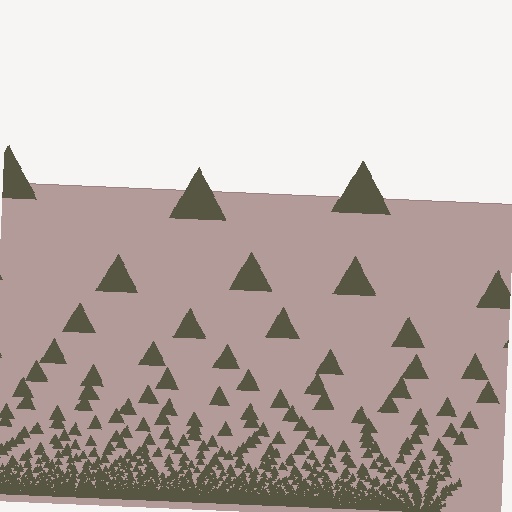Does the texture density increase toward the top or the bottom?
Density increases toward the bottom.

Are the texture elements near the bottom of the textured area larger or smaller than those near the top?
Smaller. The gradient is inverted — elements near the bottom are smaller and denser.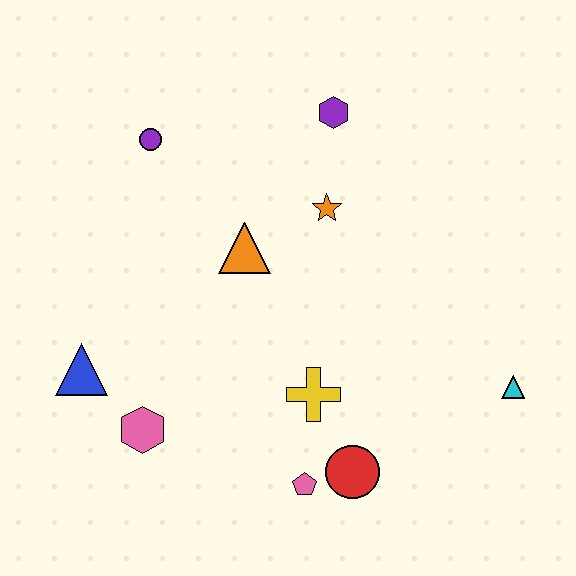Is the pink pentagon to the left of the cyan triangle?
Yes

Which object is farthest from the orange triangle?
The cyan triangle is farthest from the orange triangle.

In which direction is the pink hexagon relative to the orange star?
The pink hexagon is below the orange star.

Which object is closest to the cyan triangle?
The red circle is closest to the cyan triangle.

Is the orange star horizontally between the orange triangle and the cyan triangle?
Yes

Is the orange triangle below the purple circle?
Yes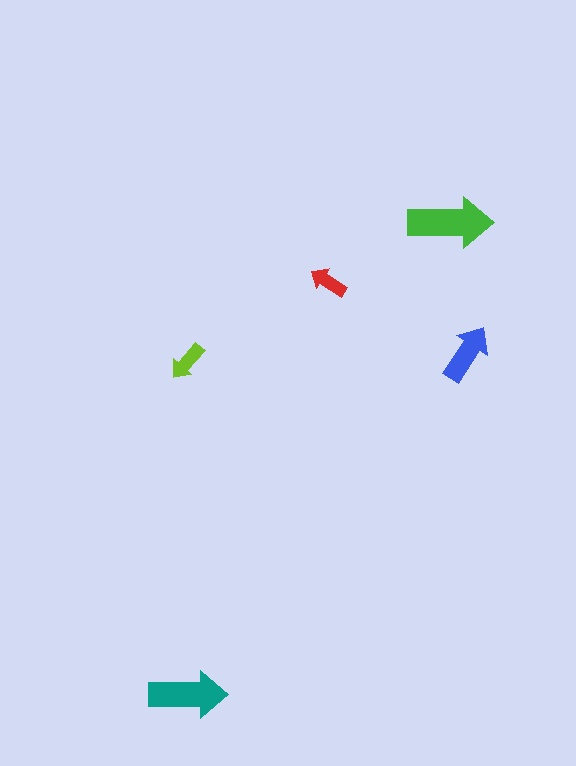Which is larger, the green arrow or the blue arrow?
The green one.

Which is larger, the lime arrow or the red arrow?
The lime one.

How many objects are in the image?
There are 5 objects in the image.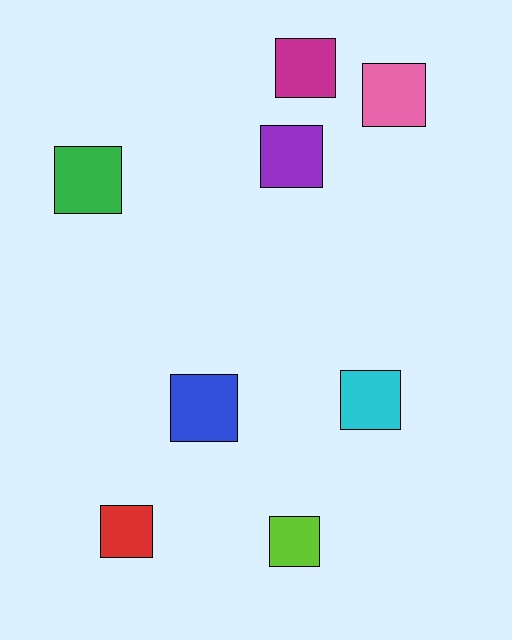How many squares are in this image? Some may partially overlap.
There are 8 squares.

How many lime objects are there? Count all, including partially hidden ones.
There is 1 lime object.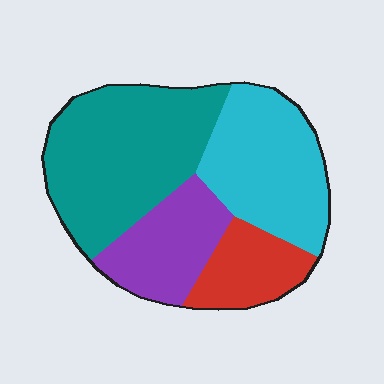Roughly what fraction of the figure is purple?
Purple covers 19% of the figure.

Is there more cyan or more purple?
Cyan.